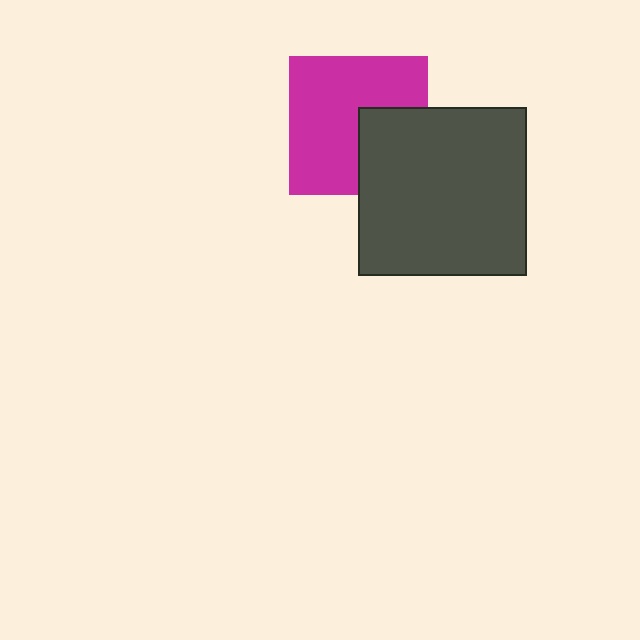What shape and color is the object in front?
The object in front is a dark gray square.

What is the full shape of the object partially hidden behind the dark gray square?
The partially hidden object is a magenta square.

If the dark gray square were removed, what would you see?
You would see the complete magenta square.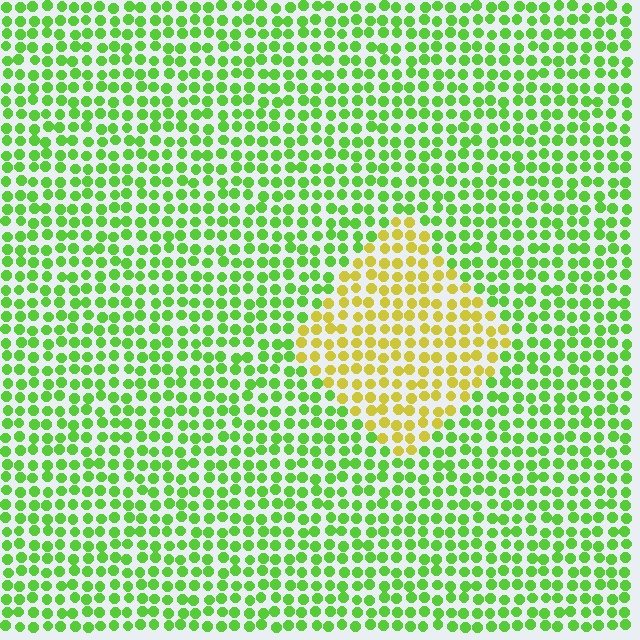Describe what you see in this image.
The image is filled with small lime elements in a uniform arrangement. A diamond-shaped region is visible where the elements are tinted to a slightly different hue, forming a subtle color boundary.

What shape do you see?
I see a diamond.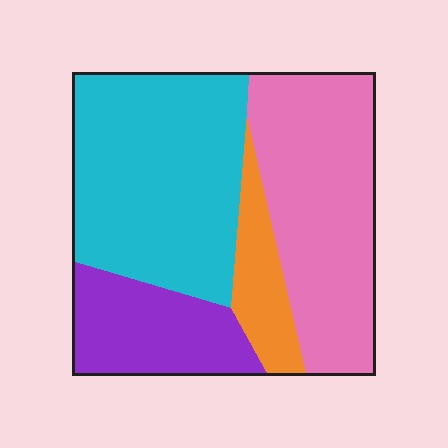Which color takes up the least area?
Orange, at roughly 10%.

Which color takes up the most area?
Cyan, at roughly 40%.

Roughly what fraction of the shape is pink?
Pink takes up about one third (1/3) of the shape.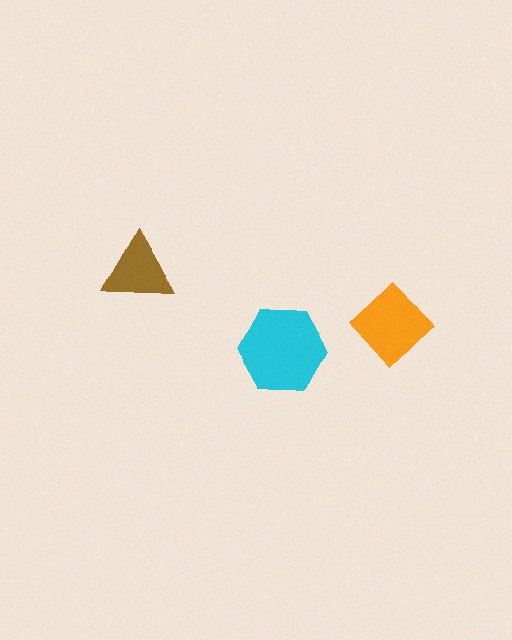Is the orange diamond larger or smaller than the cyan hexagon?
Smaller.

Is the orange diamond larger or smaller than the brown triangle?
Larger.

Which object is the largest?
The cyan hexagon.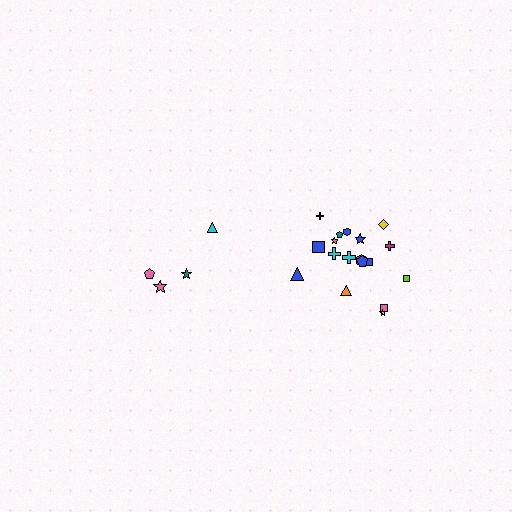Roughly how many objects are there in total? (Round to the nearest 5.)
Roughly 20 objects in total.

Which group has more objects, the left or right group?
The right group.